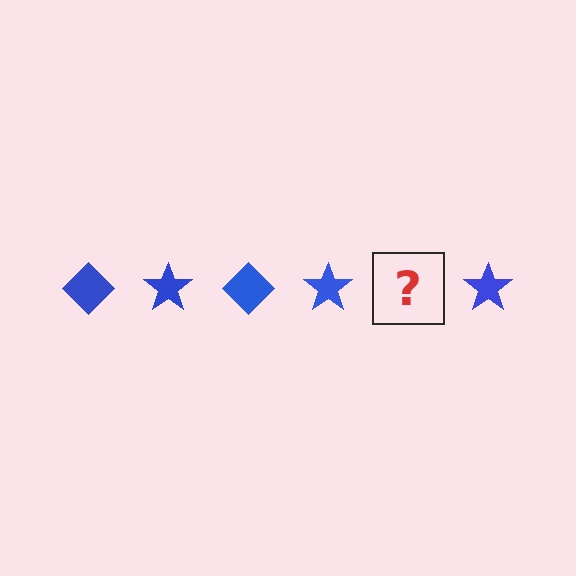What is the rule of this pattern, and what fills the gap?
The rule is that the pattern cycles through diamond, star shapes in blue. The gap should be filled with a blue diamond.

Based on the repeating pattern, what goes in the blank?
The blank should be a blue diamond.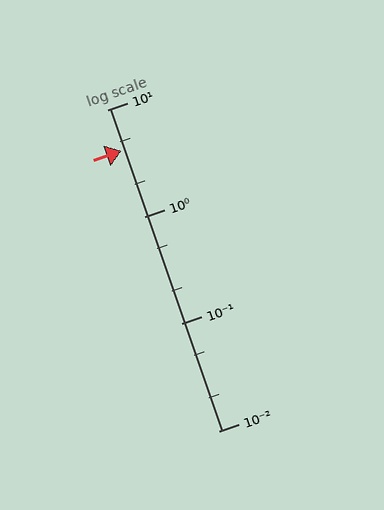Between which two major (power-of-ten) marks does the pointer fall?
The pointer is between 1 and 10.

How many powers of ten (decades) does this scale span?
The scale spans 3 decades, from 0.01 to 10.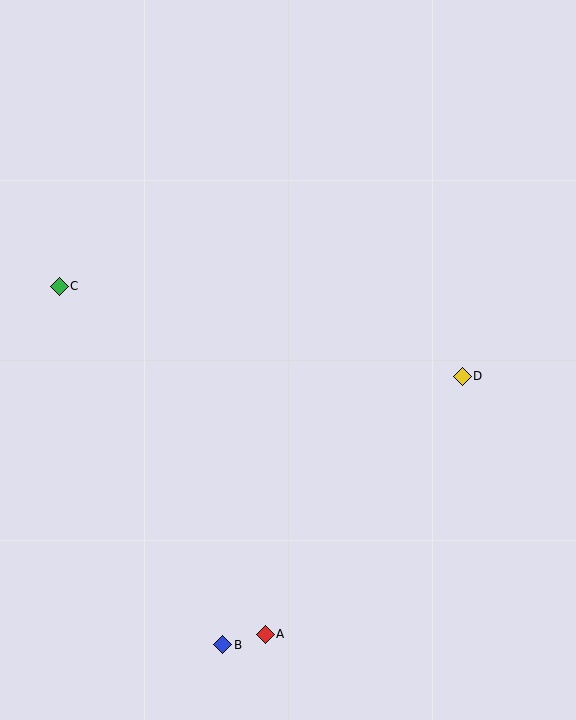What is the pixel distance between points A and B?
The distance between A and B is 44 pixels.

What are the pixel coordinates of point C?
Point C is at (59, 286).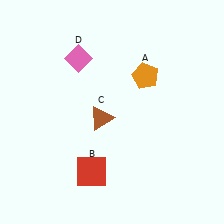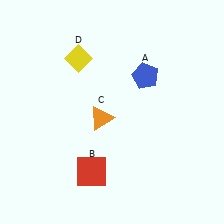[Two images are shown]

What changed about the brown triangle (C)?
In Image 1, C is brown. In Image 2, it changed to orange.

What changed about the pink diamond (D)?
In Image 1, D is pink. In Image 2, it changed to yellow.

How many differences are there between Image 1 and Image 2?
There are 3 differences between the two images.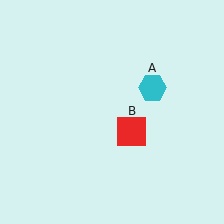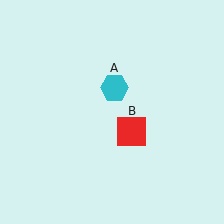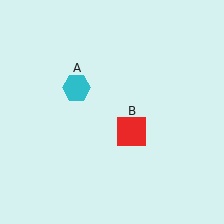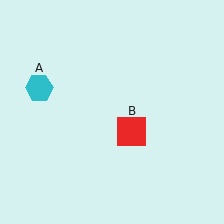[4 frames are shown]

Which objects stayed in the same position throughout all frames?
Red square (object B) remained stationary.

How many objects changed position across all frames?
1 object changed position: cyan hexagon (object A).